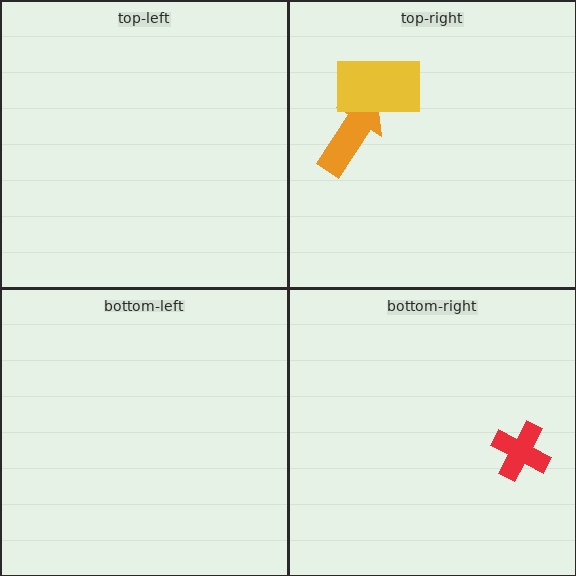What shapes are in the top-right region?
The orange arrow, the yellow rectangle.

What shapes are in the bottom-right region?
The red cross.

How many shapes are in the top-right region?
2.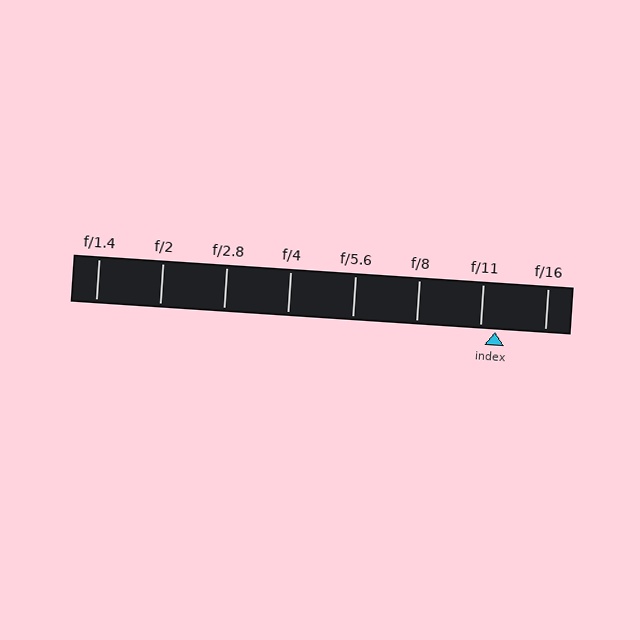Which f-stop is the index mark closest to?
The index mark is closest to f/11.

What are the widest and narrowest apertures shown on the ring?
The widest aperture shown is f/1.4 and the narrowest is f/16.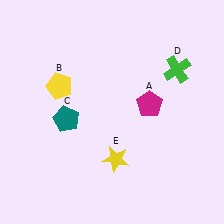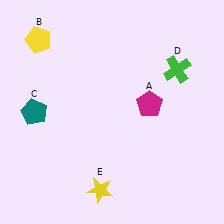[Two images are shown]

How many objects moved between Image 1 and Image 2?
3 objects moved between the two images.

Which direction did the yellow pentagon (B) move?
The yellow pentagon (B) moved up.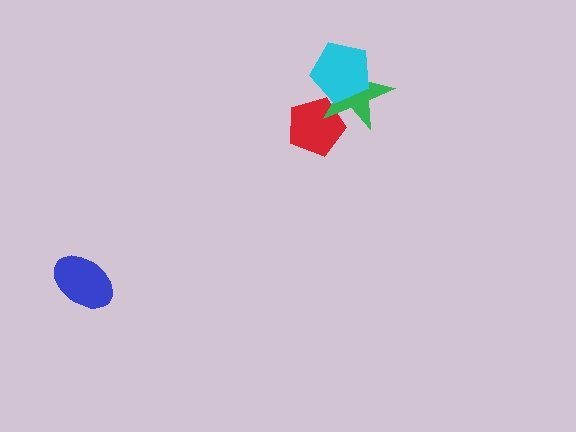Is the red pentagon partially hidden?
Yes, it is partially covered by another shape.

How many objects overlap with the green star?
2 objects overlap with the green star.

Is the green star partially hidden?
Yes, it is partially covered by another shape.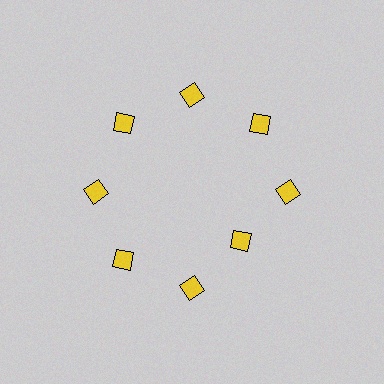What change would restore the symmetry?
The symmetry would be restored by moving it outward, back onto the ring so that all 8 diamonds sit at equal angles and equal distance from the center.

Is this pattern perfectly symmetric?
No. The 8 yellow diamonds are arranged in a ring, but one element near the 4 o'clock position is pulled inward toward the center, breaking the 8-fold rotational symmetry.